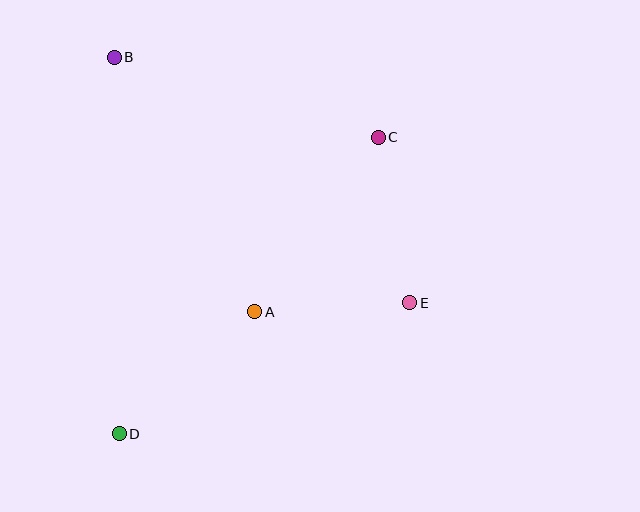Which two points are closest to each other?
Points A and E are closest to each other.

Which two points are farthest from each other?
Points C and D are farthest from each other.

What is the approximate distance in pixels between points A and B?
The distance between A and B is approximately 291 pixels.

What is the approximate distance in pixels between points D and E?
The distance between D and E is approximately 319 pixels.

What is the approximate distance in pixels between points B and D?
The distance between B and D is approximately 377 pixels.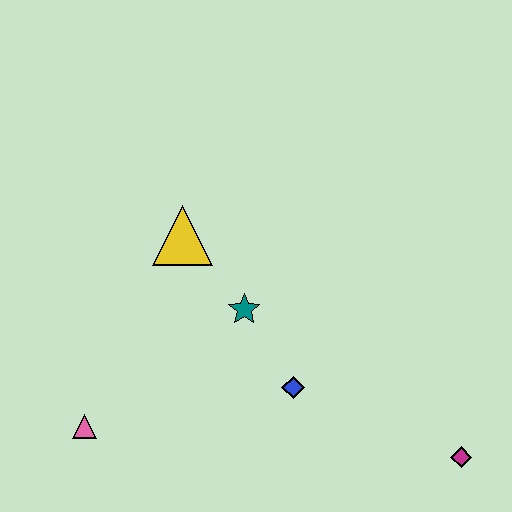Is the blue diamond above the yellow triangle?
No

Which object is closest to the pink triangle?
The teal star is closest to the pink triangle.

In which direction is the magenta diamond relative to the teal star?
The magenta diamond is to the right of the teal star.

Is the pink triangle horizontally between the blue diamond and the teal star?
No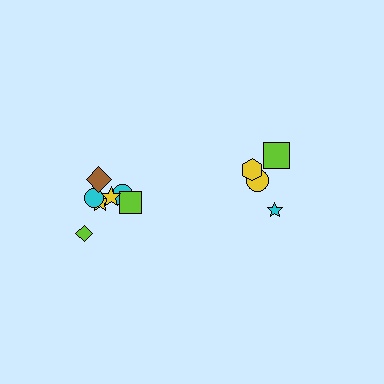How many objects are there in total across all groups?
There are 11 objects.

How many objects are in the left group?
There are 7 objects.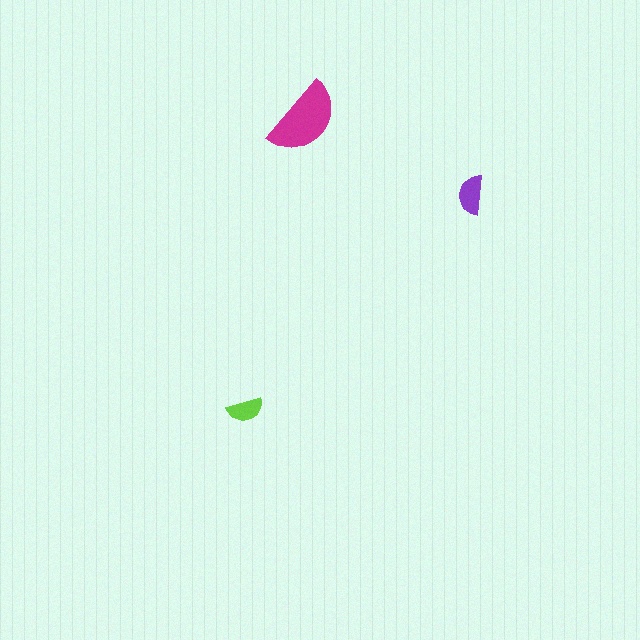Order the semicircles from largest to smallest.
the magenta one, the purple one, the lime one.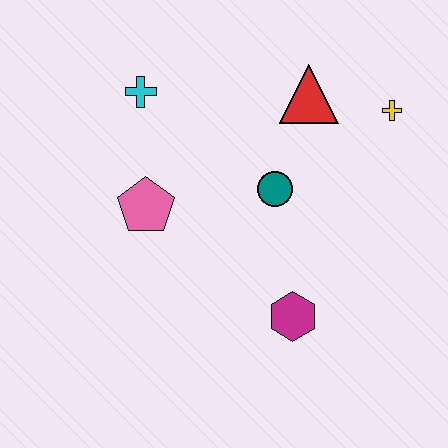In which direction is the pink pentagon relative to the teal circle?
The pink pentagon is to the left of the teal circle.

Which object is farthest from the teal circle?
The cyan cross is farthest from the teal circle.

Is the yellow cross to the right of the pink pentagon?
Yes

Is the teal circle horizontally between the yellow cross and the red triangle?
No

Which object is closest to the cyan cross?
The pink pentagon is closest to the cyan cross.